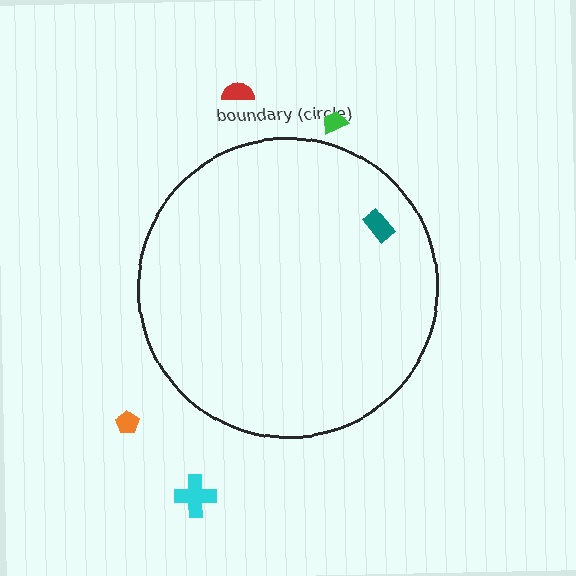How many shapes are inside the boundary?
1 inside, 4 outside.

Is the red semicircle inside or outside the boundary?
Outside.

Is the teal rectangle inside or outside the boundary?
Inside.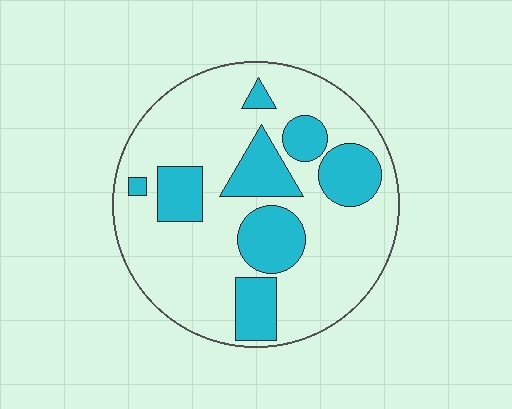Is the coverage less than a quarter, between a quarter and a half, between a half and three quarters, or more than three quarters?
Between a quarter and a half.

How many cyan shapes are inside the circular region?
8.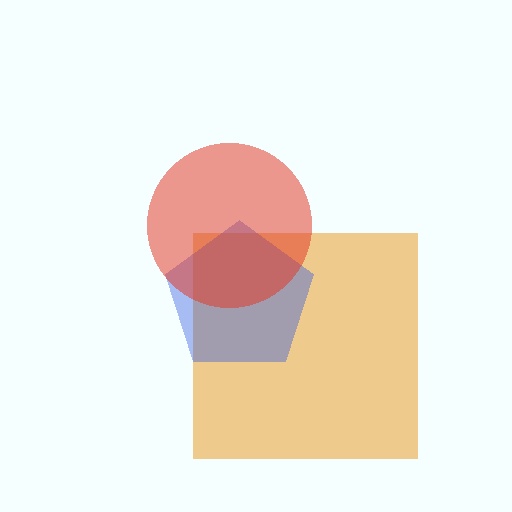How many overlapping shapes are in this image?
There are 3 overlapping shapes in the image.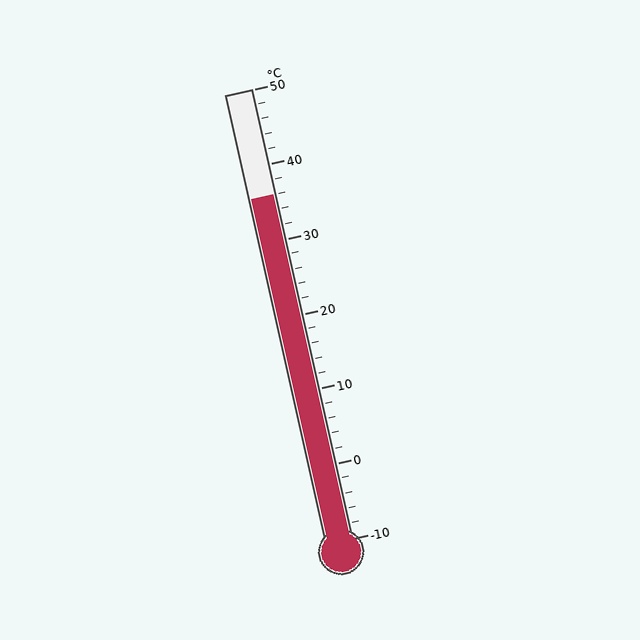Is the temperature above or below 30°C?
The temperature is above 30°C.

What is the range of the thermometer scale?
The thermometer scale ranges from -10°C to 50°C.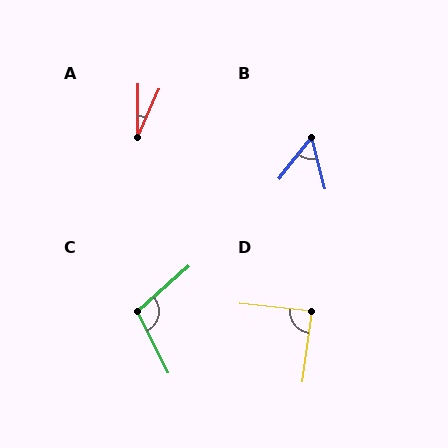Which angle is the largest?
C, at approximately 105 degrees.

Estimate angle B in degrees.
Approximately 53 degrees.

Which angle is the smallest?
A, at approximately 23 degrees.